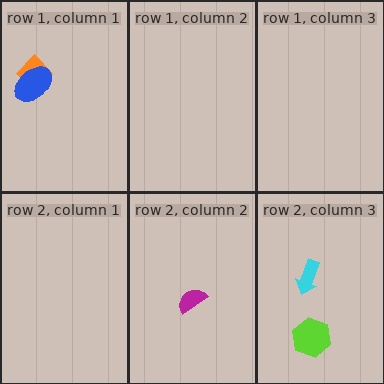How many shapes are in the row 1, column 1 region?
2.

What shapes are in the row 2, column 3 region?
The lime hexagon, the cyan arrow.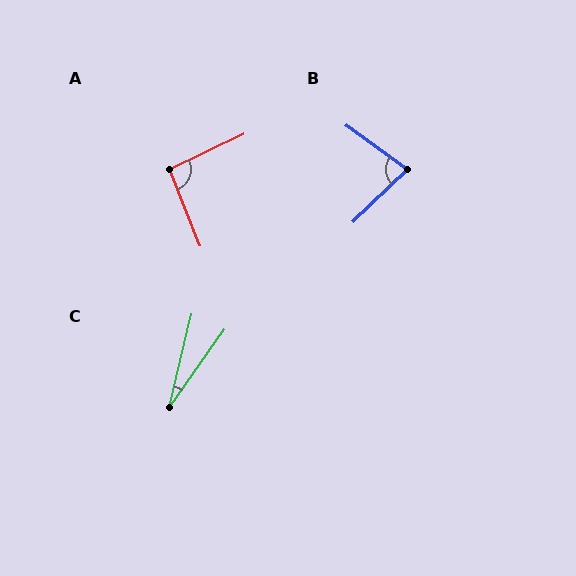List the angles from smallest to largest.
C (22°), B (80°), A (93°).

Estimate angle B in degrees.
Approximately 80 degrees.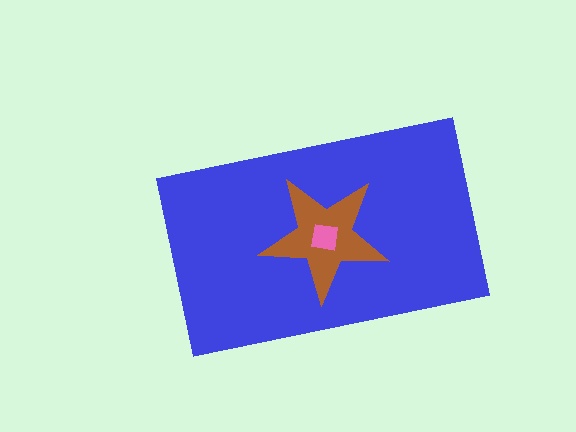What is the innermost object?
The pink square.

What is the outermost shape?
The blue rectangle.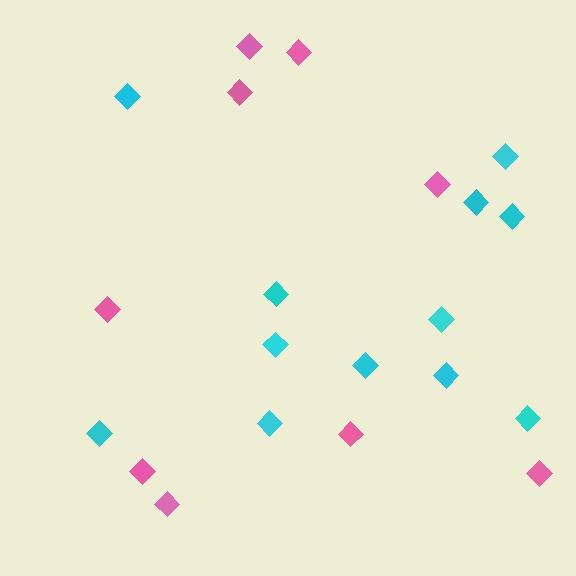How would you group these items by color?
There are 2 groups: one group of pink diamonds (9) and one group of cyan diamonds (12).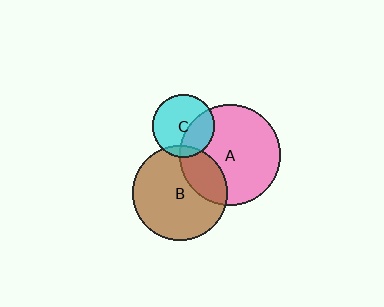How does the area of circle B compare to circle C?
Approximately 2.3 times.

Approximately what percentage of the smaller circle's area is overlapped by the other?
Approximately 10%.